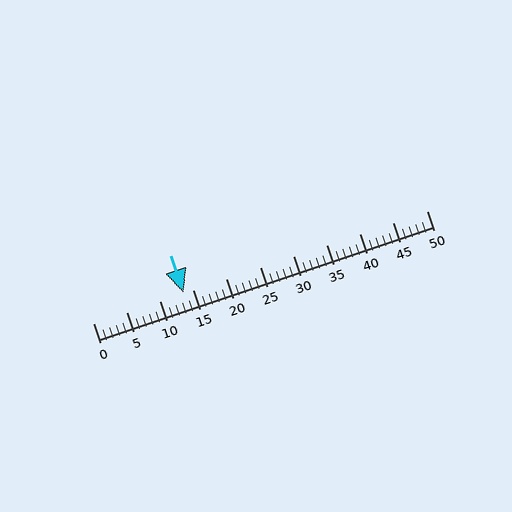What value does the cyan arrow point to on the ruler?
The cyan arrow points to approximately 14.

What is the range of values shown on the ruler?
The ruler shows values from 0 to 50.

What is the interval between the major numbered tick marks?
The major tick marks are spaced 5 units apart.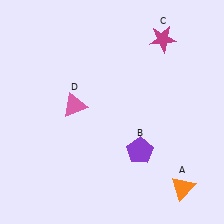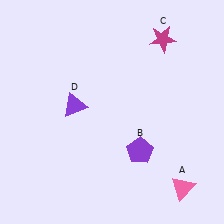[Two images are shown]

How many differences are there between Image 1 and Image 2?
There are 2 differences between the two images.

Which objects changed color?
A changed from orange to pink. D changed from pink to purple.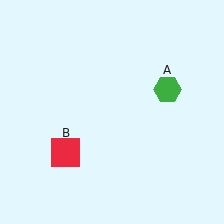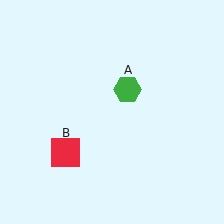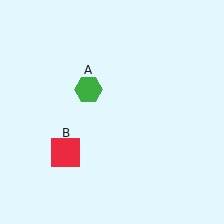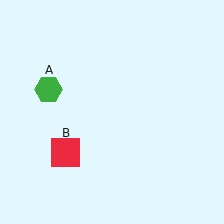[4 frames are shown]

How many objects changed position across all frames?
1 object changed position: green hexagon (object A).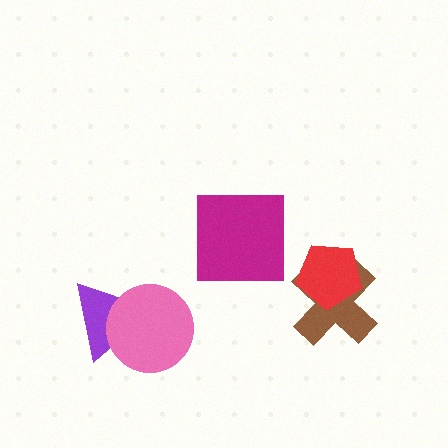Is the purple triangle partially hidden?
Yes, it is partially covered by another shape.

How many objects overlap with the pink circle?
1 object overlaps with the pink circle.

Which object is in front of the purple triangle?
The pink circle is in front of the purple triangle.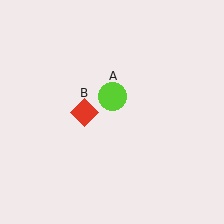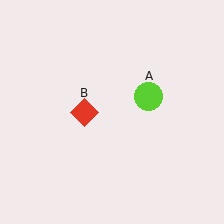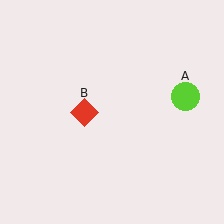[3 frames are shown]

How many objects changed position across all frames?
1 object changed position: lime circle (object A).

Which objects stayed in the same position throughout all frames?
Red diamond (object B) remained stationary.